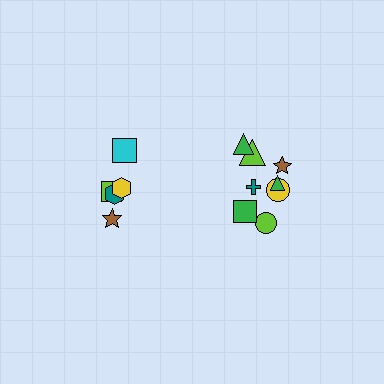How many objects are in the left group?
There are 5 objects.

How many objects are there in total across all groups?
There are 13 objects.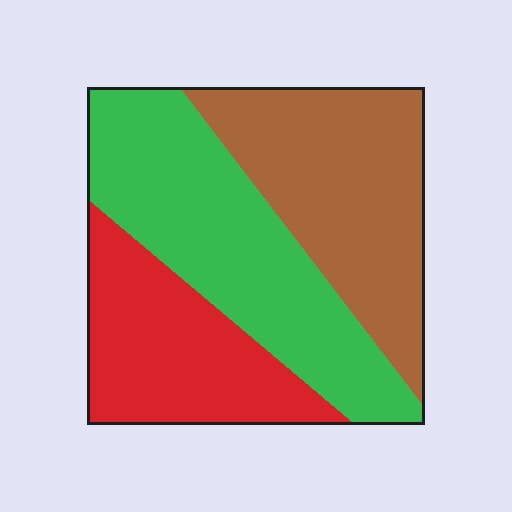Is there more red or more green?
Green.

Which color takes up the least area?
Red, at roughly 25%.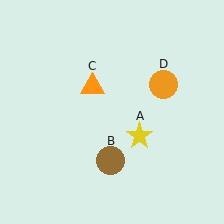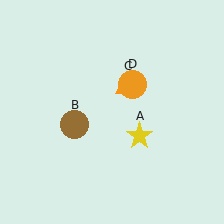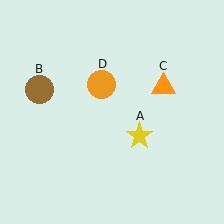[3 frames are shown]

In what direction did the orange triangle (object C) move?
The orange triangle (object C) moved right.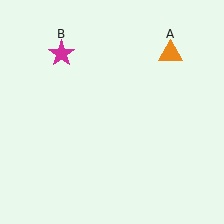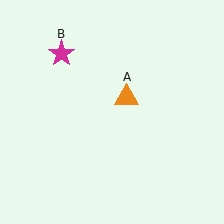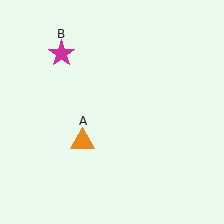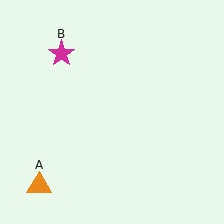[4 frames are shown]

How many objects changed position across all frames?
1 object changed position: orange triangle (object A).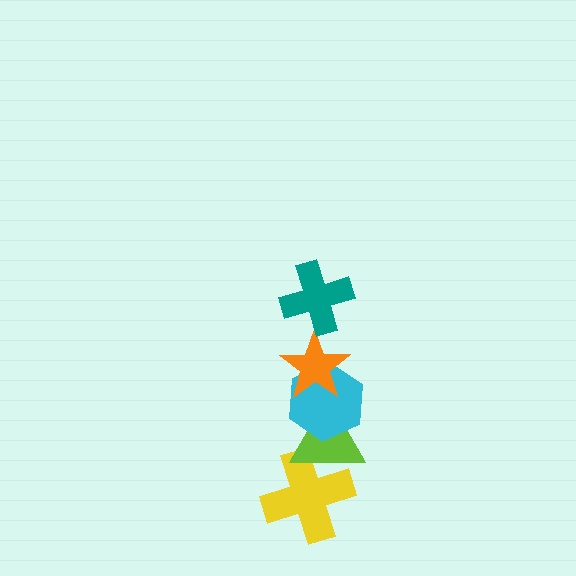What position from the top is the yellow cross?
The yellow cross is 5th from the top.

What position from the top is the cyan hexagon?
The cyan hexagon is 3rd from the top.